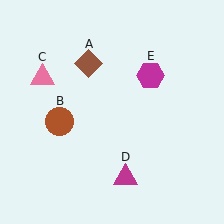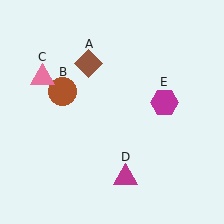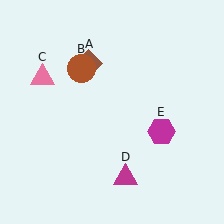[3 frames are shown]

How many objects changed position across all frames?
2 objects changed position: brown circle (object B), magenta hexagon (object E).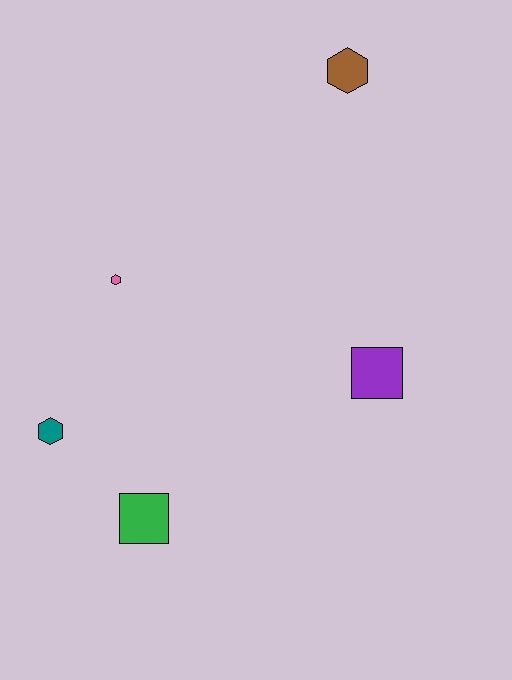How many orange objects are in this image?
There are no orange objects.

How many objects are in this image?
There are 5 objects.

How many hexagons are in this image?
There are 3 hexagons.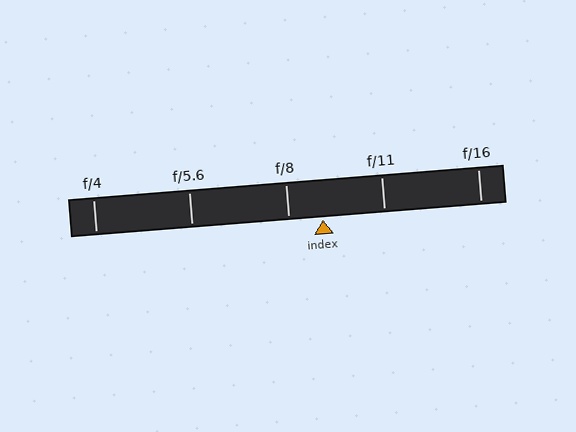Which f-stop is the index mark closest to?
The index mark is closest to f/8.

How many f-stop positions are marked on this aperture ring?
There are 5 f-stop positions marked.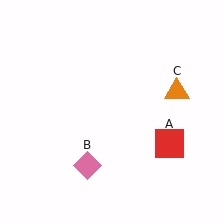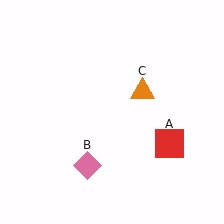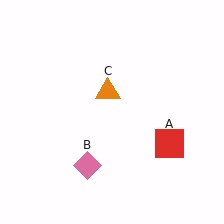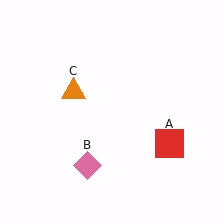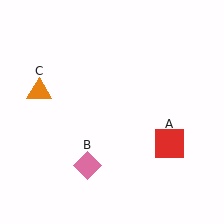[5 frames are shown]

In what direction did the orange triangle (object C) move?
The orange triangle (object C) moved left.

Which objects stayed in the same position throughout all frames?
Red square (object A) and pink diamond (object B) remained stationary.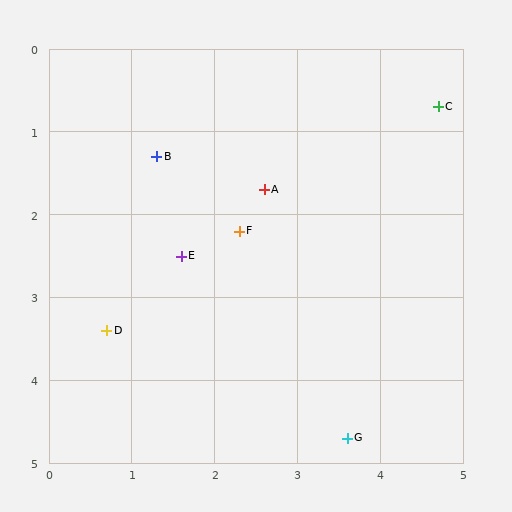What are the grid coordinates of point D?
Point D is at approximately (0.7, 3.4).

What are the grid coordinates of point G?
Point G is at approximately (3.6, 4.7).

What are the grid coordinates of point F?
Point F is at approximately (2.3, 2.2).